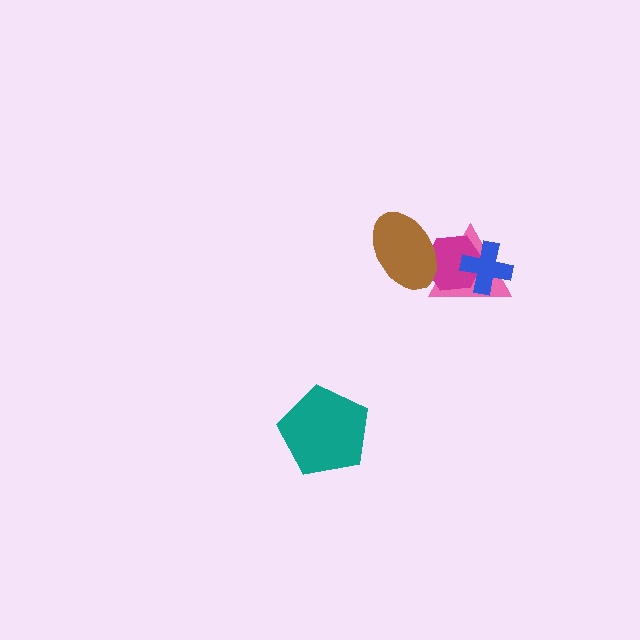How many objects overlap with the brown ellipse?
2 objects overlap with the brown ellipse.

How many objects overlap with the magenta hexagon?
3 objects overlap with the magenta hexagon.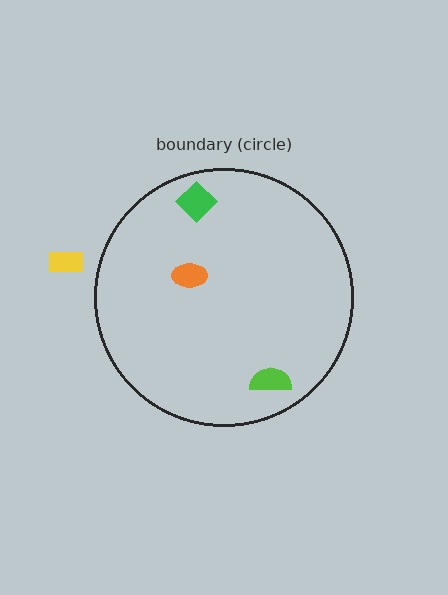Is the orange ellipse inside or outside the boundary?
Inside.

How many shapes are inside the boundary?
3 inside, 1 outside.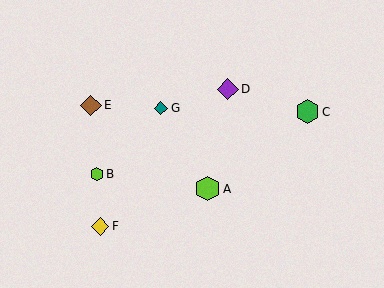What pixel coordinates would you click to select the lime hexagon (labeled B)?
Click at (97, 174) to select the lime hexagon B.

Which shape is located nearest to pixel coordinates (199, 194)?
The lime hexagon (labeled A) at (207, 189) is nearest to that location.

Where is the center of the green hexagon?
The center of the green hexagon is at (307, 112).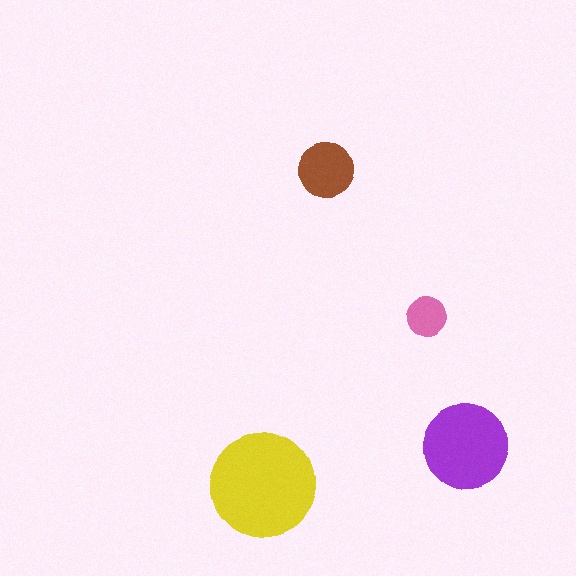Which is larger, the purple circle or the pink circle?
The purple one.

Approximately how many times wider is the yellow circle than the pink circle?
About 2.5 times wider.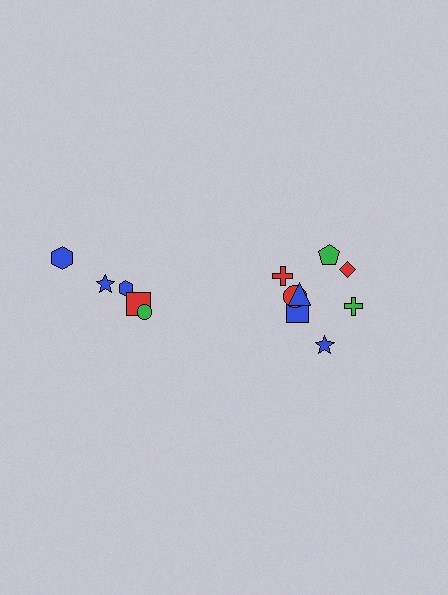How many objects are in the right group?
There are 8 objects.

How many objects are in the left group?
There are 5 objects.